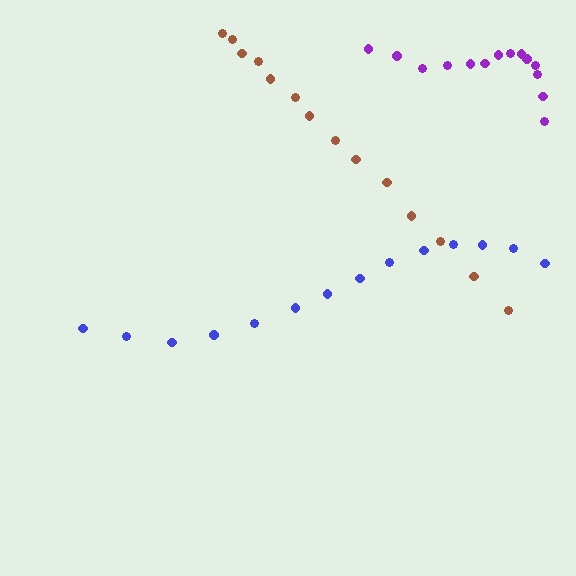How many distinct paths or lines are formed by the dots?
There are 3 distinct paths.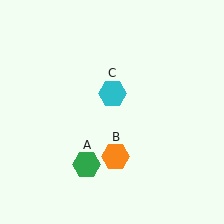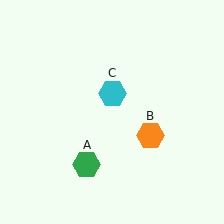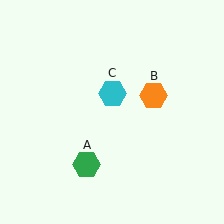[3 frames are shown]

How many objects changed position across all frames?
1 object changed position: orange hexagon (object B).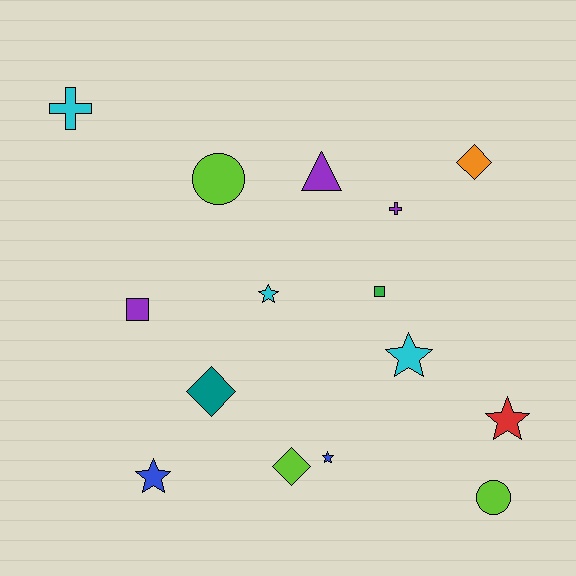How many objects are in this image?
There are 15 objects.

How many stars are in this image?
There are 5 stars.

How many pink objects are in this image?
There are no pink objects.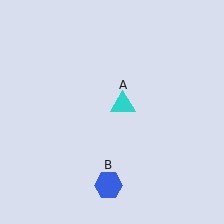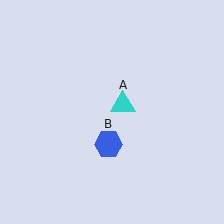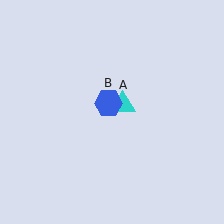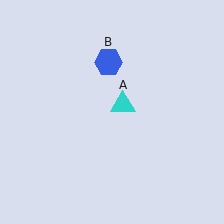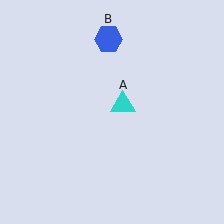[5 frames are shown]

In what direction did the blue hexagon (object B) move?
The blue hexagon (object B) moved up.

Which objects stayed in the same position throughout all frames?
Cyan triangle (object A) remained stationary.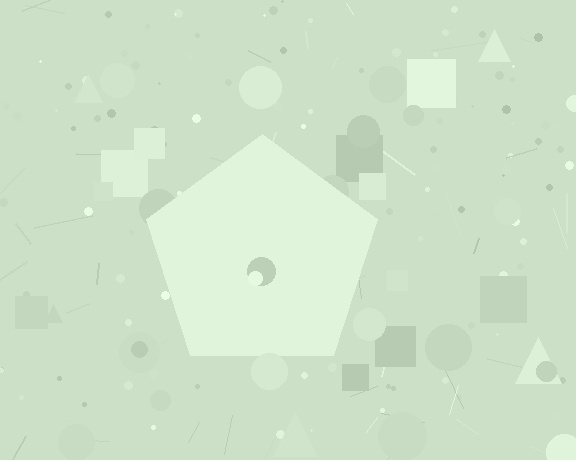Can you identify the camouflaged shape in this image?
The camouflaged shape is a pentagon.